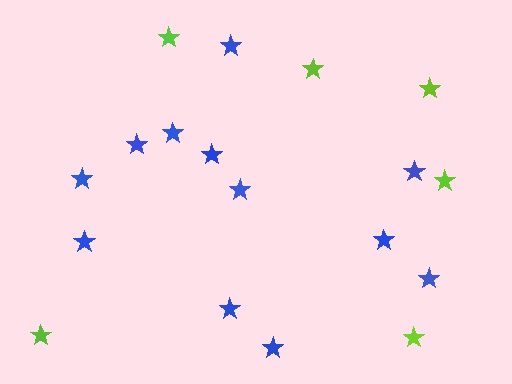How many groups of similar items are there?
There are 2 groups: one group of lime stars (6) and one group of blue stars (12).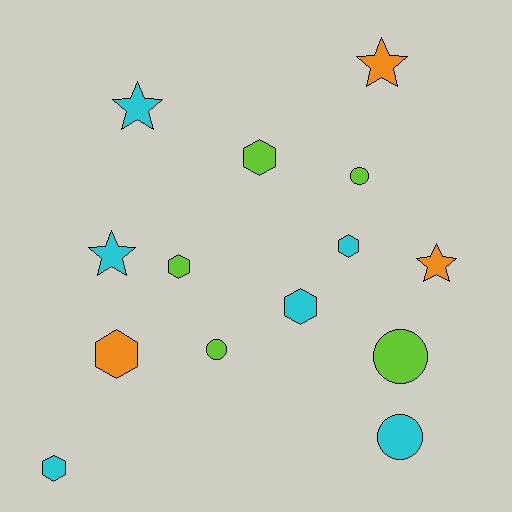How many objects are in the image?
There are 14 objects.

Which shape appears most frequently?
Hexagon, with 6 objects.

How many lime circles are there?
There are 3 lime circles.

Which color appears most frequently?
Cyan, with 6 objects.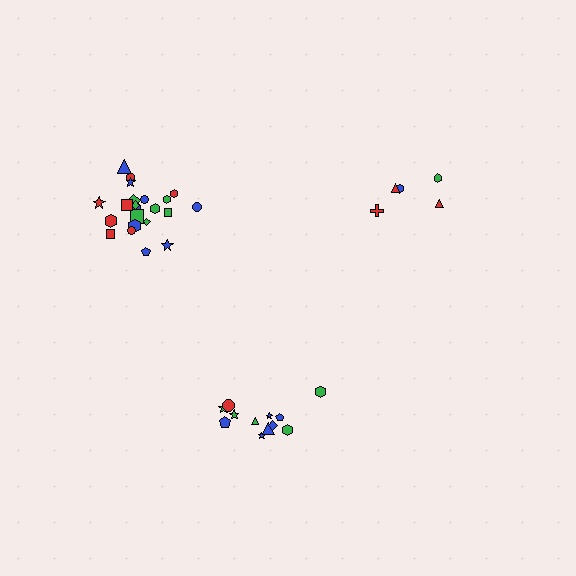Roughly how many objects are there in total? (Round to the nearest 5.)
Roughly 40 objects in total.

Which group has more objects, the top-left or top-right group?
The top-left group.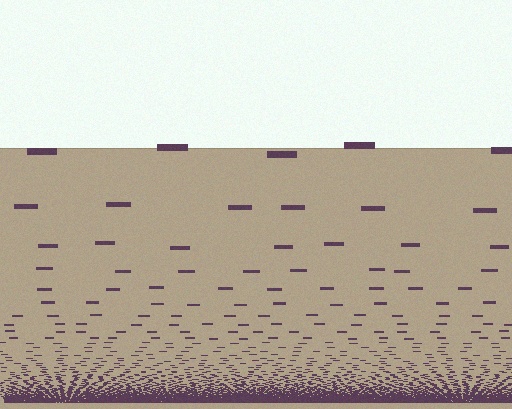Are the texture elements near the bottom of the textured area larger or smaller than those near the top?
Smaller. The gradient is inverted — elements near the bottom are smaller and denser.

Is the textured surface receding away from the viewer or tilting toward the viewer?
The surface appears to tilt toward the viewer. Texture elements get larger and sparser toward the top.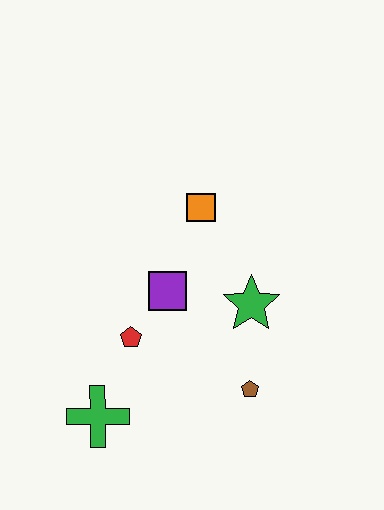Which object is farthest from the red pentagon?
The orange square is farthest from the red pentagon.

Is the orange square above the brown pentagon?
Yes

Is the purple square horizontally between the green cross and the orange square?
Yes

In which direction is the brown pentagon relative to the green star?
The brown pentagon is below the green star.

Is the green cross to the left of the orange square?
Yes